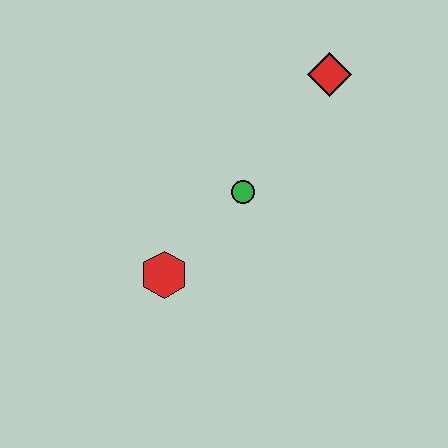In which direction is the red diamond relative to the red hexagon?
The red diamond is above the red hexagon.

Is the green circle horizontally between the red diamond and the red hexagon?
Yes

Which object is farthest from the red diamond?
The red hexagon is farthest from the red diamond.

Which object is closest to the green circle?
The red hexagon is closest to the green circle.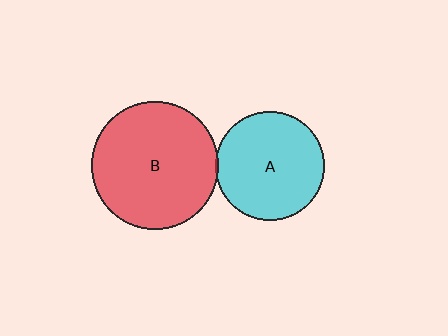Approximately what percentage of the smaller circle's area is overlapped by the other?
Approximately 5%.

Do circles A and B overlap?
Yes.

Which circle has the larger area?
Circle B (red).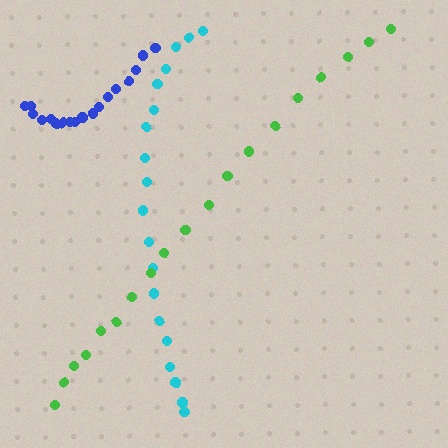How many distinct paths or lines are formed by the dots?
There are 3 distinct paths.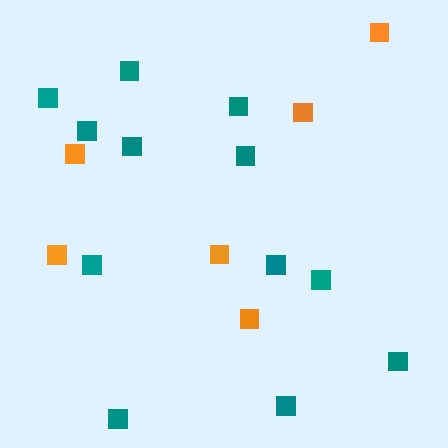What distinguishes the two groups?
There are 2 groups: one group of orange squares (6) and one group of teal squares (12).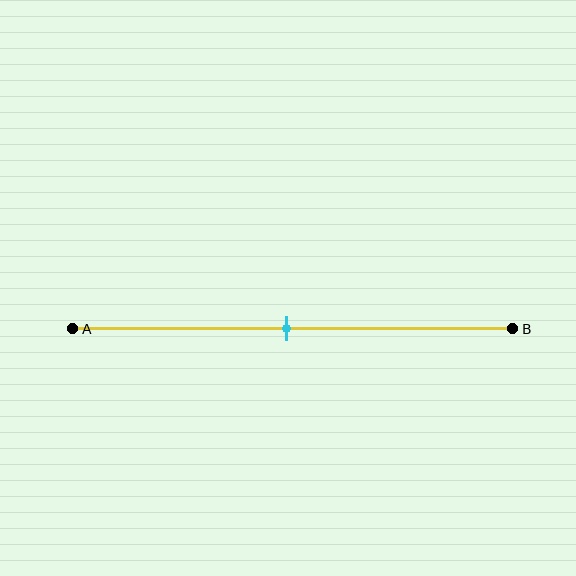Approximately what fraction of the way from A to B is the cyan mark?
The cyan mark is approximately 50% of the way from A to B.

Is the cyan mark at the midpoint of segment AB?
Yes, the mark is approximately at the midpoint.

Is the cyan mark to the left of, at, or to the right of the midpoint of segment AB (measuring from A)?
The cyan mark is approximately at the midpoint of segment AB.